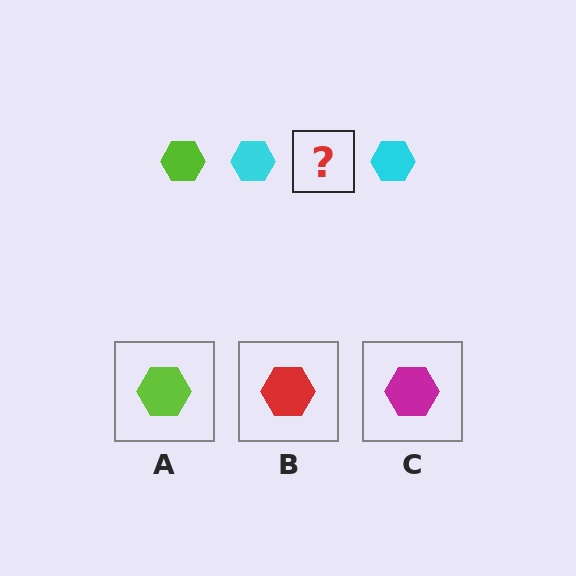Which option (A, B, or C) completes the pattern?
A.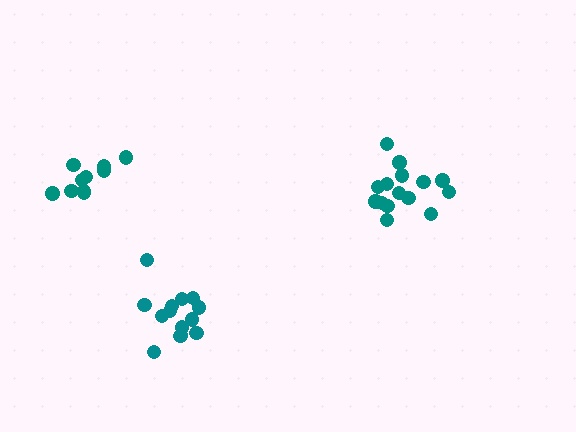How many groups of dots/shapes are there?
There are 3 groups.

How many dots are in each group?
Group 1: 15 dots, Group 2: 14 dots, Group 3: 10 dots (39 total).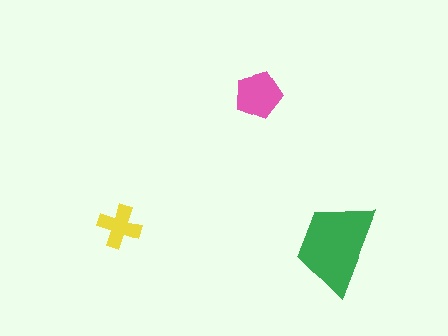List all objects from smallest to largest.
The yellow cross, the pink pentagon, the green trapezoid.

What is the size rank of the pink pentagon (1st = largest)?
2nd.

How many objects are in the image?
There are 3 objects in the image.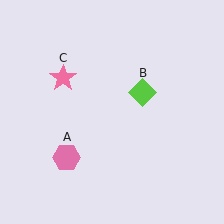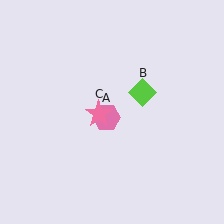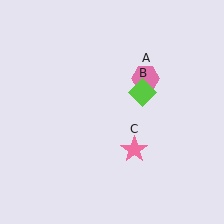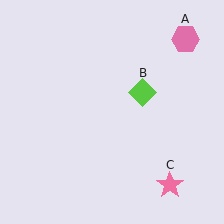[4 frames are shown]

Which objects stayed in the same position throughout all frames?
Lime diamond (object B) remained stationary.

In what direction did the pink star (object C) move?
The pink star (object C) moved down and to the right.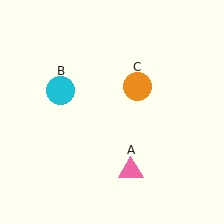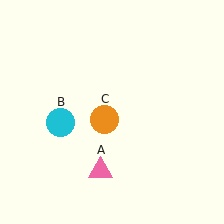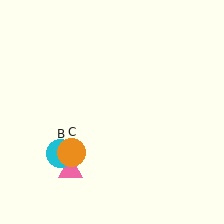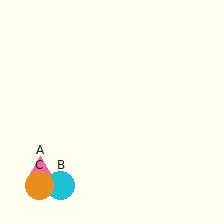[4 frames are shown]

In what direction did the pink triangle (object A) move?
The pink triangle (object A) moved left.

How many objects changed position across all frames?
3 objects changed position: pink triangle (object A), cyan circle (object B), orange circle (object C).